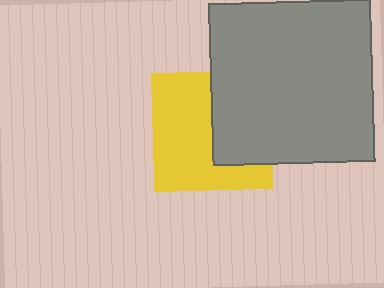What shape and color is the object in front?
The object in front is a gray square.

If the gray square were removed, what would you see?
You would see the complete yellow square.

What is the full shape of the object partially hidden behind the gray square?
The partially hidden object is a yellow square.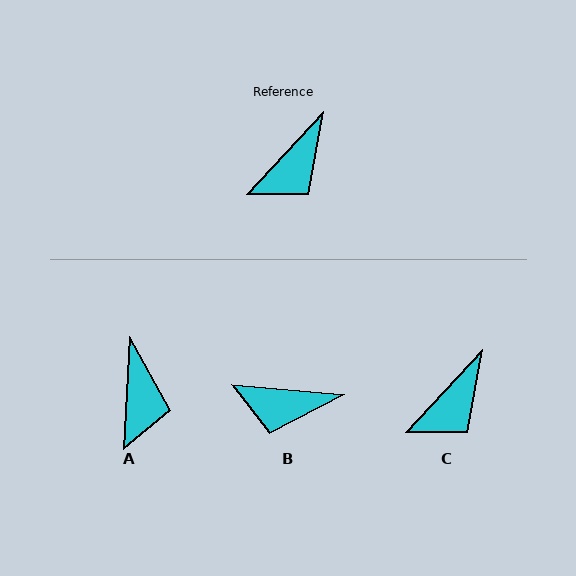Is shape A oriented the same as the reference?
No, it is off by about 40 degrees.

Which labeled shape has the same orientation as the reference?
C.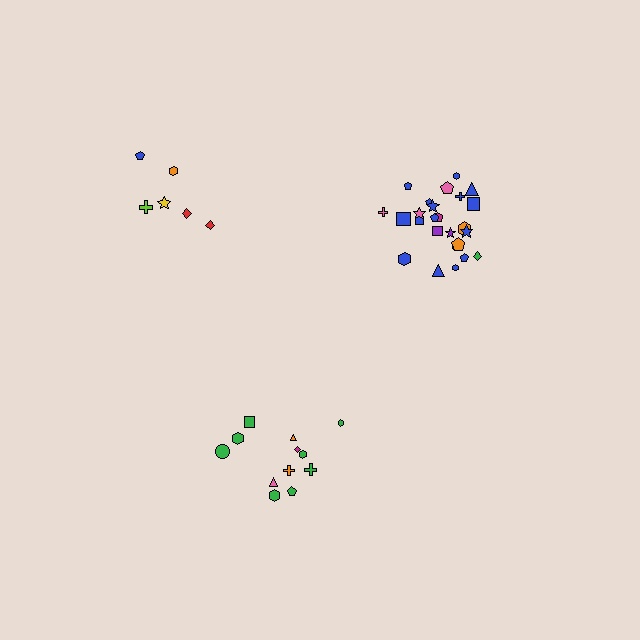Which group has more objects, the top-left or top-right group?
The top-right group.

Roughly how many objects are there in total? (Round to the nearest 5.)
Roughly 45 objects in total.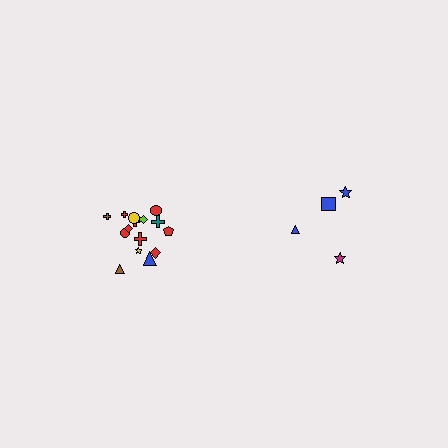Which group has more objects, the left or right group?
The left group.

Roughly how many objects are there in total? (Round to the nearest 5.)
Roughly 20 objects in total.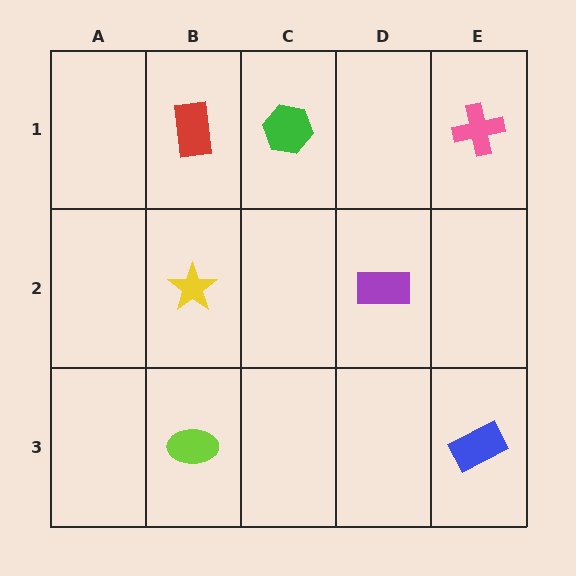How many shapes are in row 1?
3 shapes.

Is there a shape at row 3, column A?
No, that cell is empty.